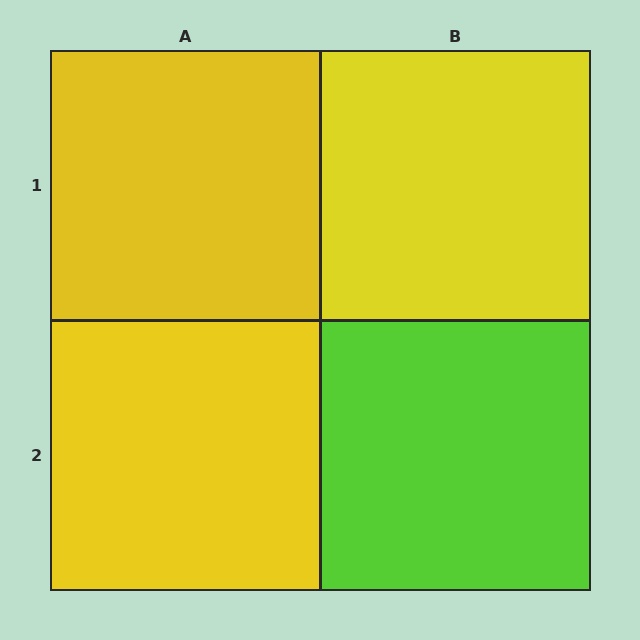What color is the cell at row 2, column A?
Yellow.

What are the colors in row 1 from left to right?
Yellow, yellow.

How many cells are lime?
1 cell is lime.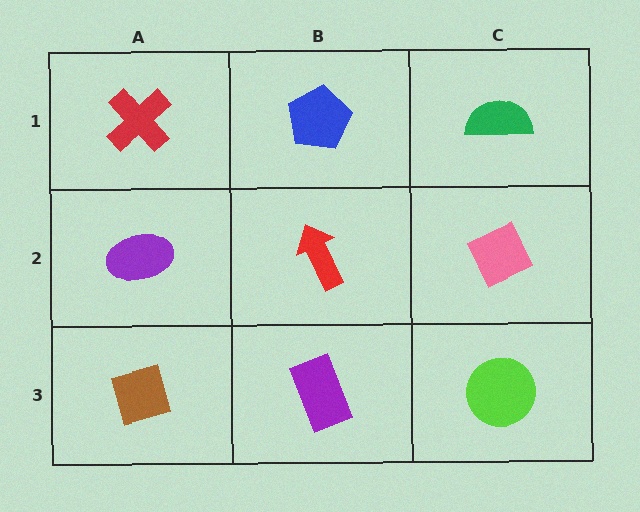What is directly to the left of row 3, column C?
A purple rectangle.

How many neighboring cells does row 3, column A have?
2.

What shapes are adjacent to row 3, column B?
A red arrow (row 2, column B), a brown diamond (row 3, column A), a lime circle (row 3, column C).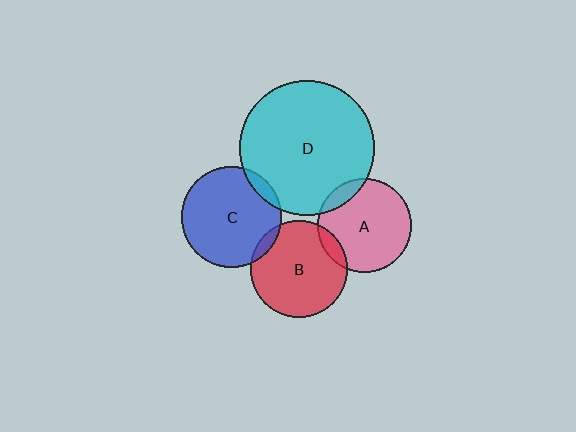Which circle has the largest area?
Circle D (cyan).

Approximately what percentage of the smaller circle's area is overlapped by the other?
Approximately 10%.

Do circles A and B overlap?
Yes.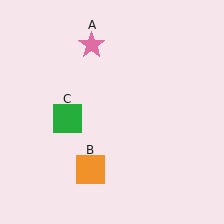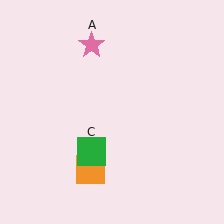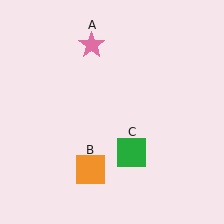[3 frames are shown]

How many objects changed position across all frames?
1 object changed position: green square (object C).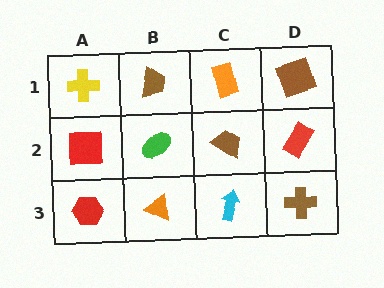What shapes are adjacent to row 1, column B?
A green ellipse (row 2, column B), a yellow cross (row 1, column A), an orange rectangle (row 1, column C).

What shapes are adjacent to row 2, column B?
A brown trapezoid (row 1, column B), an orange triangle (row 3, column B), a red square (row 2, column A), a brown trapezoid (row 2, column C).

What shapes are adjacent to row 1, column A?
A red square (row 2, column A), a brown trapezoid (row 1, column B).